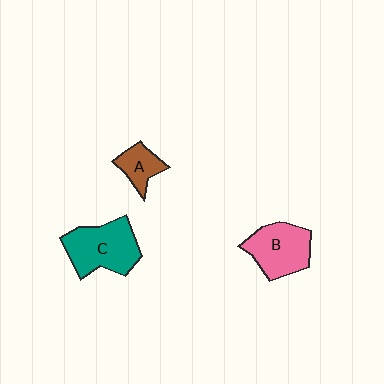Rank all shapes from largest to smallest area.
From largest to smallest: C (teal), B (pink), A (brown).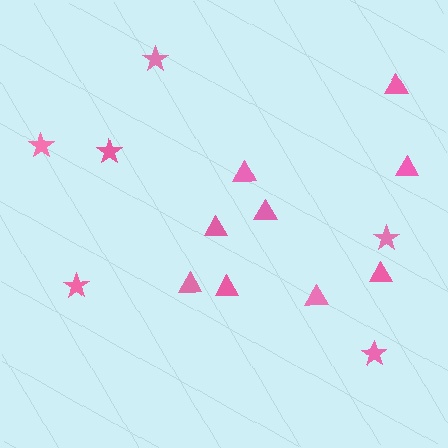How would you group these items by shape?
There are 2 groups: one group of triangles (9) and one group of stars (6).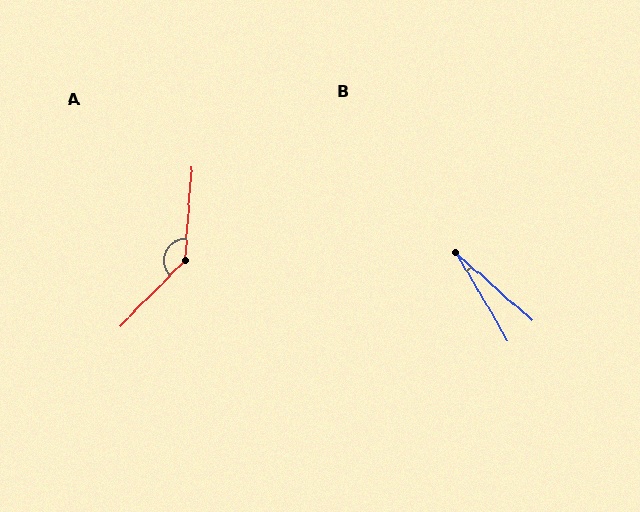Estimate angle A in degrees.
Approximately 140 degrees.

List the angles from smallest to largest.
B (18°), A (140°).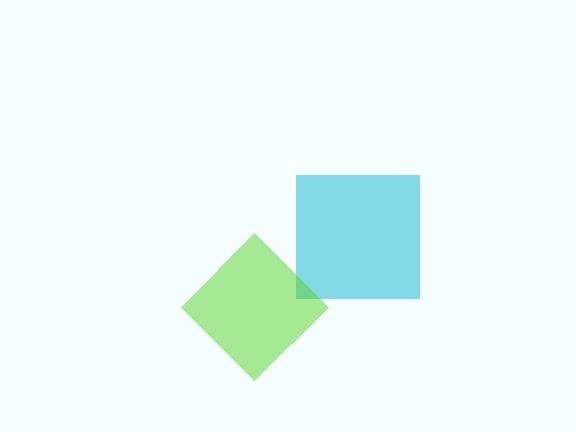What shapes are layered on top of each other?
The layered shapes are: a cyan square, a lime diamond.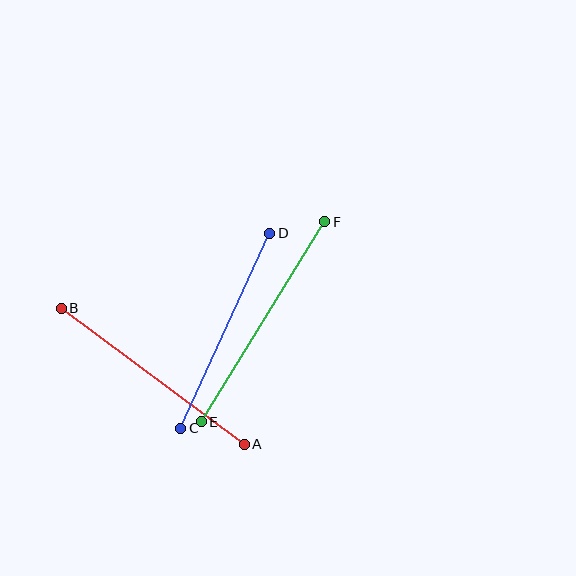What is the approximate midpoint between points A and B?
The midpoint is at approximately (153, 376) pixels.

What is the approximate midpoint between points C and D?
The midpoint is at approximately (225, 331) pixels.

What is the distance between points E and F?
The distance is approximately 235 pixels.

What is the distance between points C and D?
The distance is approximately 214 pixels.